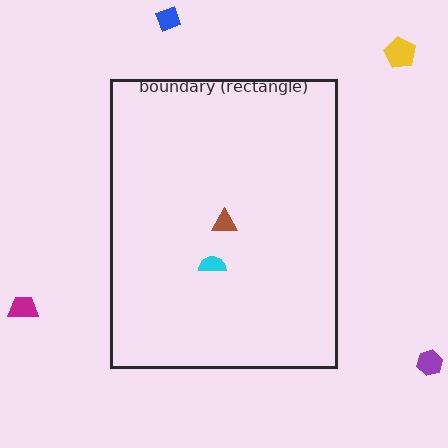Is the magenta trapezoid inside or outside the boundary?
Outside.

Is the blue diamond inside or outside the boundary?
Outside.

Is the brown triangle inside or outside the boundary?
Inside.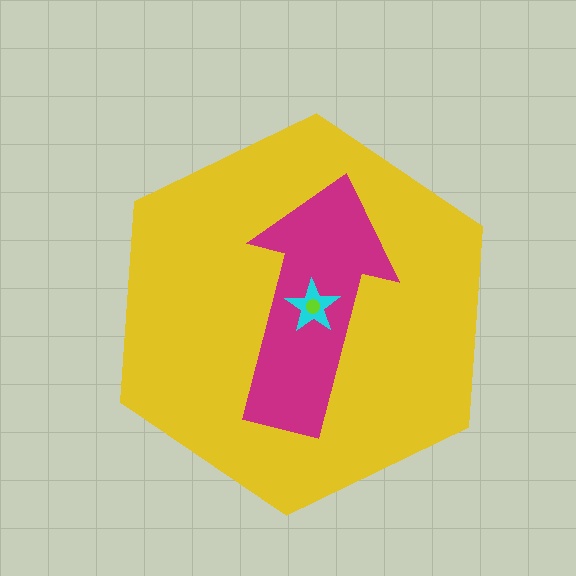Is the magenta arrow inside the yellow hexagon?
Yes.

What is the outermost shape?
The yellow hexagon.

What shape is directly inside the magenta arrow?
The cyan star.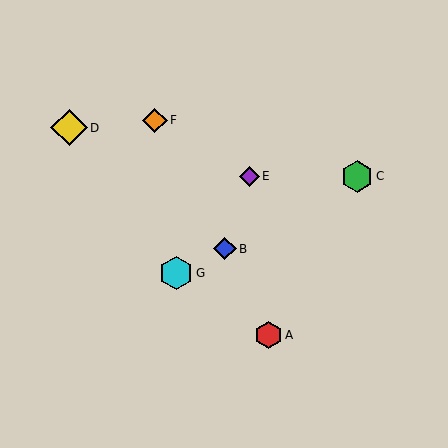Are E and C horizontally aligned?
Yes, both are at y≈176.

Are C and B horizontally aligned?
No, C is at y≈176 and B is at y≈249.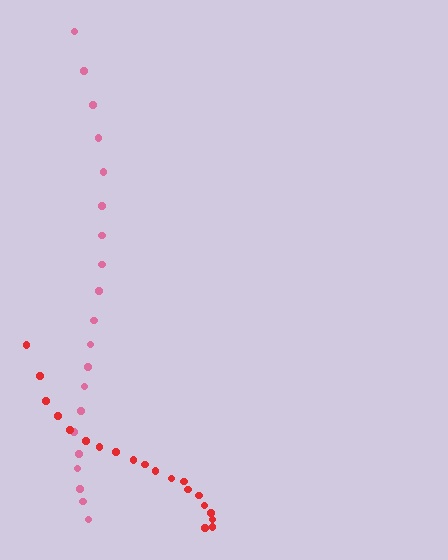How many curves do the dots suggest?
There are 2 distinct paths.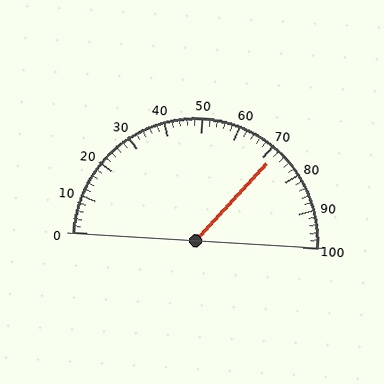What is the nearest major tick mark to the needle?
The nearest major tick mark is 70.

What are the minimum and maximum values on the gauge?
The gauge ranges from 0 to 100.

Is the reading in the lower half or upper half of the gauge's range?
The reading is in the upper half of the range (0 to 100).